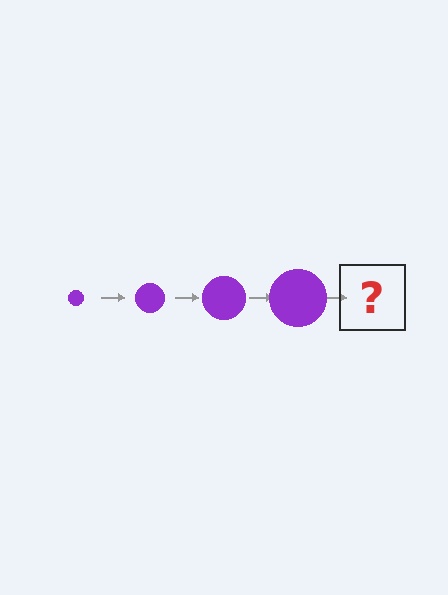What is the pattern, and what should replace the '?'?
The pattern is that the circle gets progressively larger each step. The '?' should be a purple circle, larger than the previous one.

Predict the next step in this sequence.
The next step is a purple circle, larger than the previous one.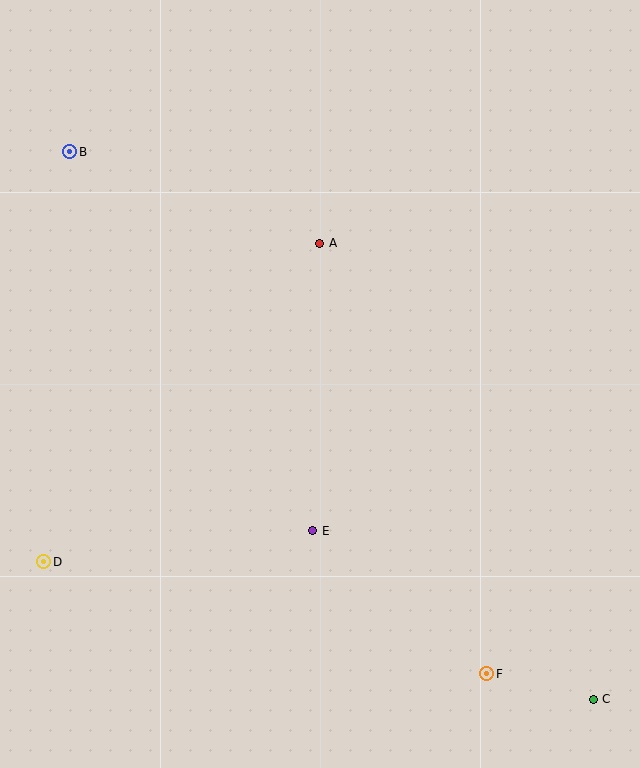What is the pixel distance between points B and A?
The distance between B and A is 266 pixels.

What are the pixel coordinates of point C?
Point C is at (593, 699).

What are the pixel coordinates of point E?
Point E is at (313, 531).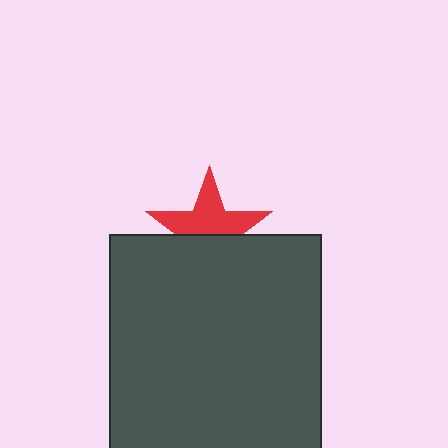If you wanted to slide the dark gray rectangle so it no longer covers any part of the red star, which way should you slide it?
Slide it down — that is the most direct way to separate the two shapes.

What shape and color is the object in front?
The object in front is a dark gray rectangle.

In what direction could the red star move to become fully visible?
The red star could move up. That would shift it out from behind the dark gray rectangle entirely.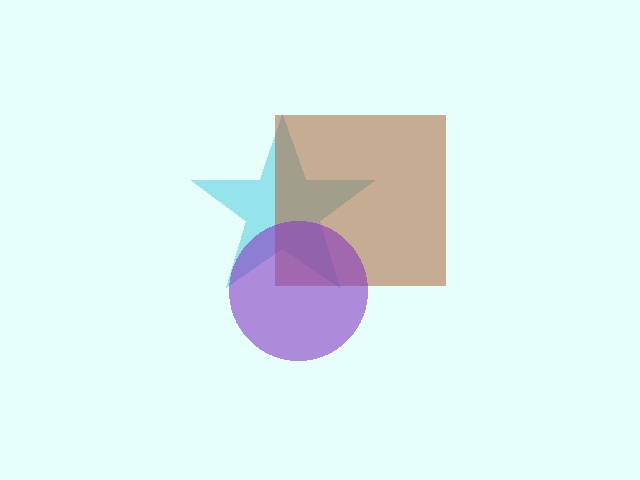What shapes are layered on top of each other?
The layered shapes are: a cyan star, a brown square, a purple circle.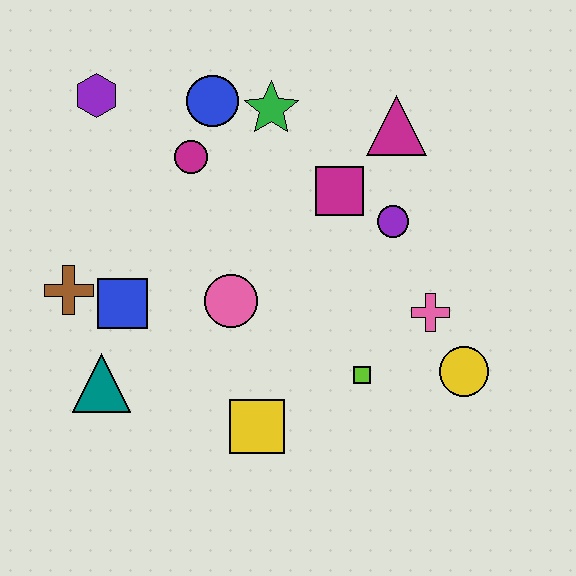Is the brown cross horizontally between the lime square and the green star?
No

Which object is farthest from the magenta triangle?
The teal triangle is farthest from the magenta triangle.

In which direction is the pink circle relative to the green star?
The pink circle is below the green star.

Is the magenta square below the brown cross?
No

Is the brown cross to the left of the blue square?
Yes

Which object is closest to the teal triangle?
The blue square is closest to the teal triangle.